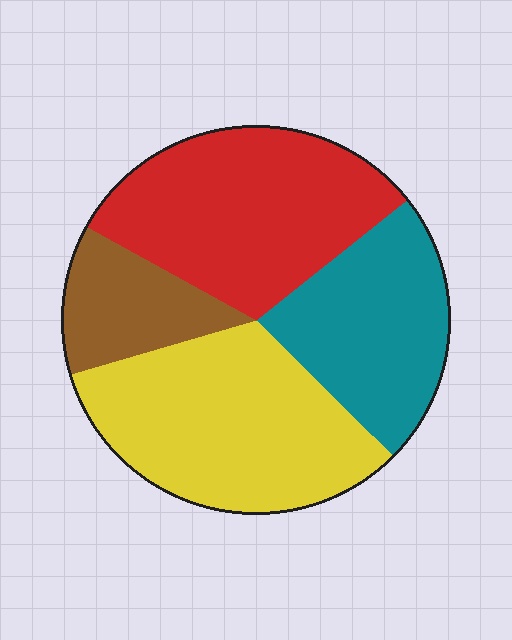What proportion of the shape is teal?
Teal takes up about one quarter (1/4) of the shape.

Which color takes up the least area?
Brown, at roughly 15%.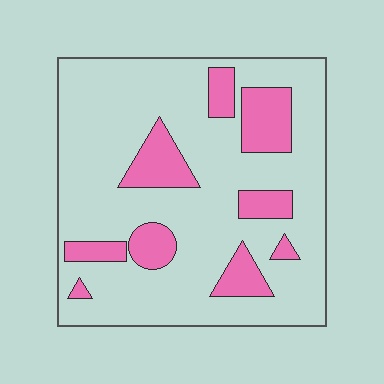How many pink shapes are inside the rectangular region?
9.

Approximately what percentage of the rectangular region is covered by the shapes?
Approximately 20%.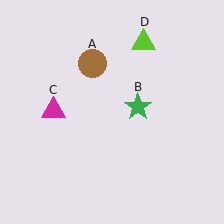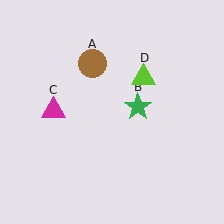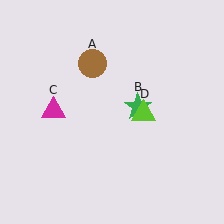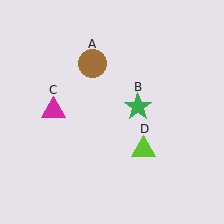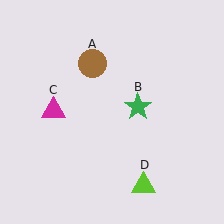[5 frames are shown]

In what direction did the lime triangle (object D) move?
The lime triangle (object D) moved down.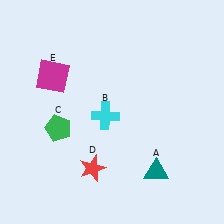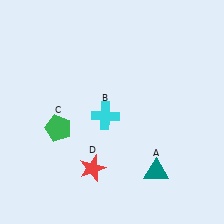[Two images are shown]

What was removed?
The magenta square (E) was removed in Image 2.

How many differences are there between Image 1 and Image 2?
There is 1 difference between the two images.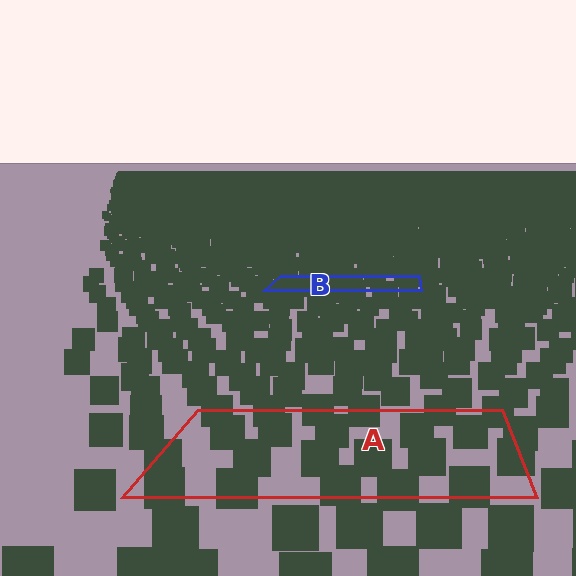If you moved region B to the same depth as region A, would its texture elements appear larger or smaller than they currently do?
They would appear larger. At a closer depth, the same texture elements are projected at a bigger on-screen size.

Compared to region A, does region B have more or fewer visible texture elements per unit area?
Region B has more texture elements per unit area — they are packed more densely because it is farther away.